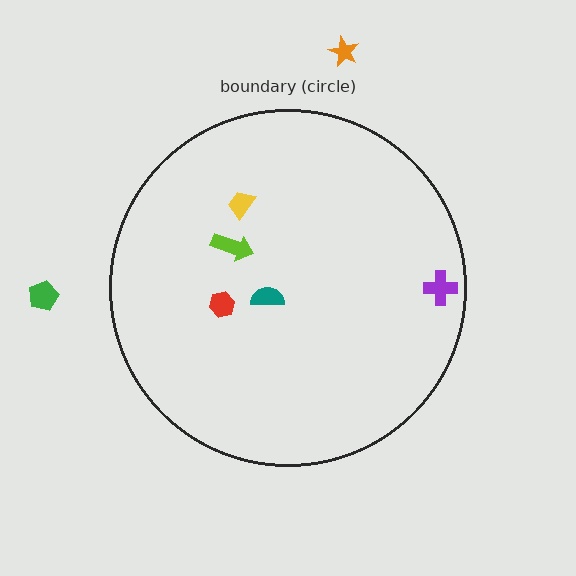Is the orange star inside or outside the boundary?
Outside.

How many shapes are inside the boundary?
5 inside, 2 outside.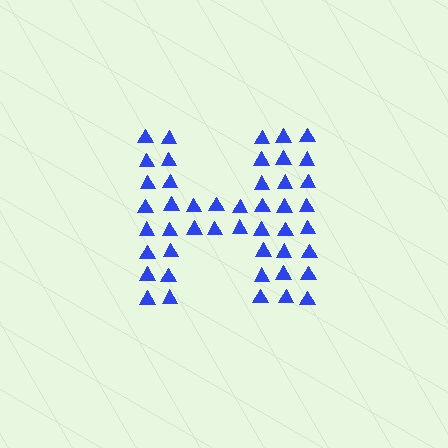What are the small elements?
The small elements are triangles.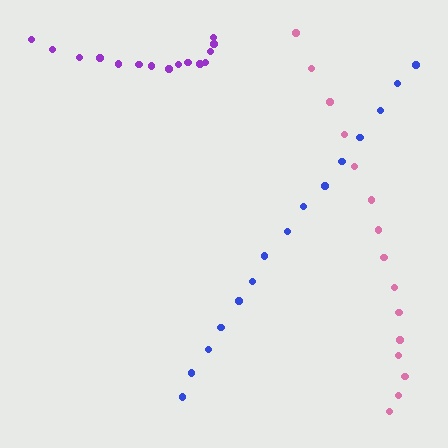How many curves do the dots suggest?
There are 3 distinct paths.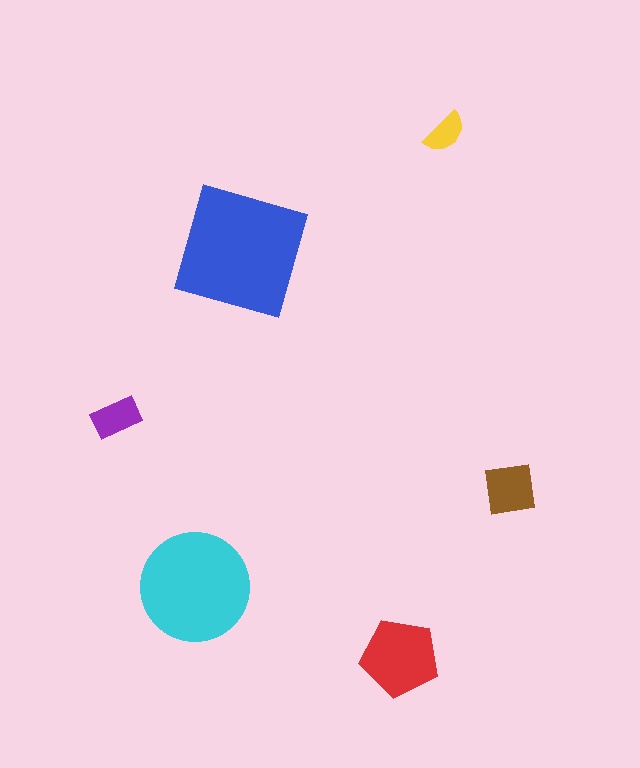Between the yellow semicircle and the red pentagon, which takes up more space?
The red pentagon.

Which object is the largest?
The blue square.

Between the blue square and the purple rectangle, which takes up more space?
The blue square.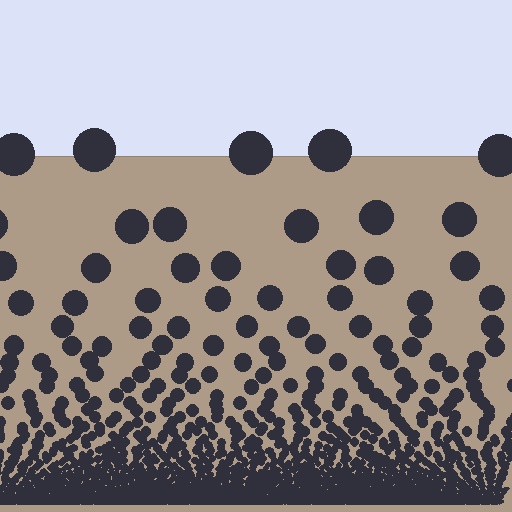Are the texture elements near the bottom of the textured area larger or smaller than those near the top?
Smaller. The gradient is inverted — elements near the bottom are smaller and denser.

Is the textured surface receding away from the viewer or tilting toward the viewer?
The surface appears to tilt toward the viewer. Texture elements get larger and sparser toward the top.